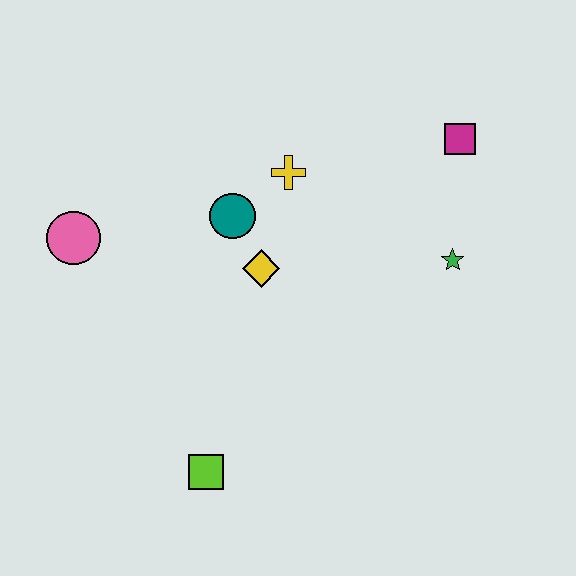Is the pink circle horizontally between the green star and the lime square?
No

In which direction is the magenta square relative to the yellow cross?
The magenta square is to the right of the yellow cross.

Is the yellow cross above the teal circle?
Yes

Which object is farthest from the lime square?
The magenta square is farthest from the lime square.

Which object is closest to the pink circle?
The teal circle is closest to the pink circle.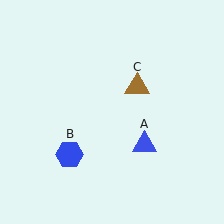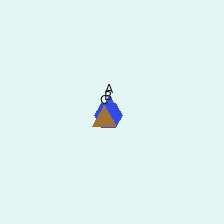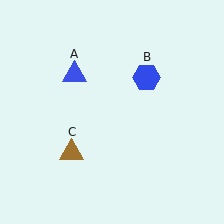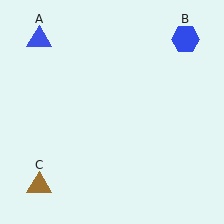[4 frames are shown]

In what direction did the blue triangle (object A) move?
The blue triangle (object A) moved up and to the left.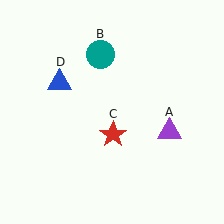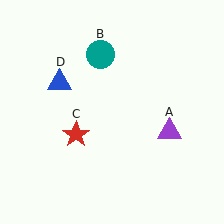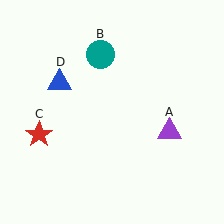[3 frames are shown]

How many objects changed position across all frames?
1 object changed position: red star (object C).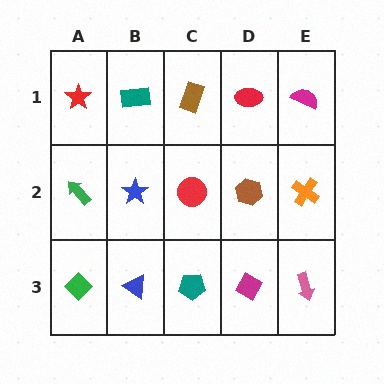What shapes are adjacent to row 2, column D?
A red ellipse (row 1, column D), a magenta diamond (row 3, column D), a red circle (row 2, column C), an orange cross (row 2, column E).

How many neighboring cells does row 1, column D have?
3.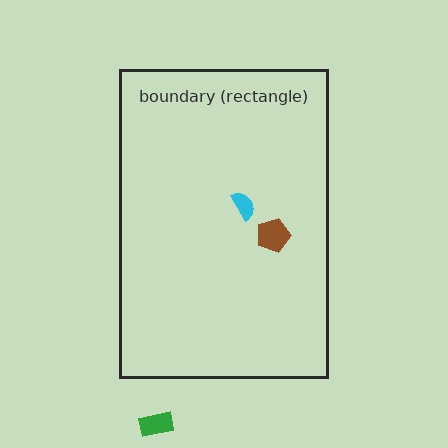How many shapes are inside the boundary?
2 inside, 1 outside.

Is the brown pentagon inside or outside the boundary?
Inside.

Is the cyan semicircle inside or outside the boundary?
Inside.